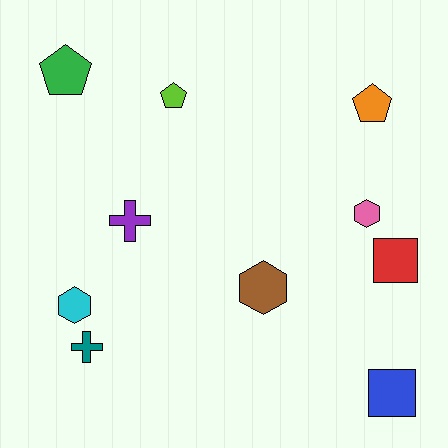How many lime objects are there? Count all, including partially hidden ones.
There is 1 lime object.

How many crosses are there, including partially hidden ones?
There are 2 crosses.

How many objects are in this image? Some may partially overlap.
There are 10 objects.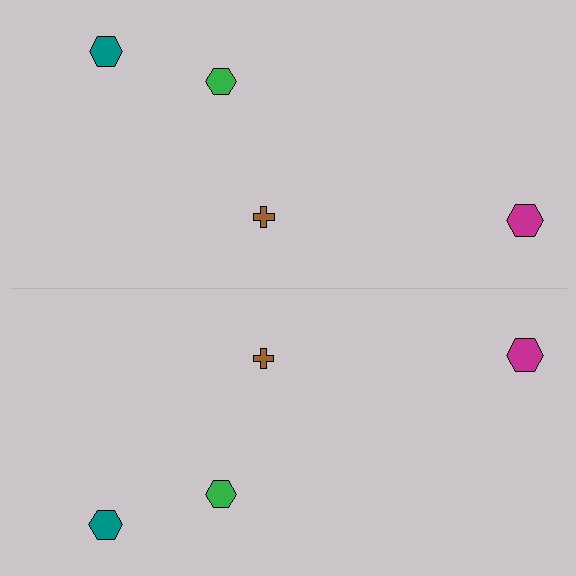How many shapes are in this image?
There are 8 shapes in this image.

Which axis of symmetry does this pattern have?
The pattern has a horizontal axis of symmetry running through the center of the image.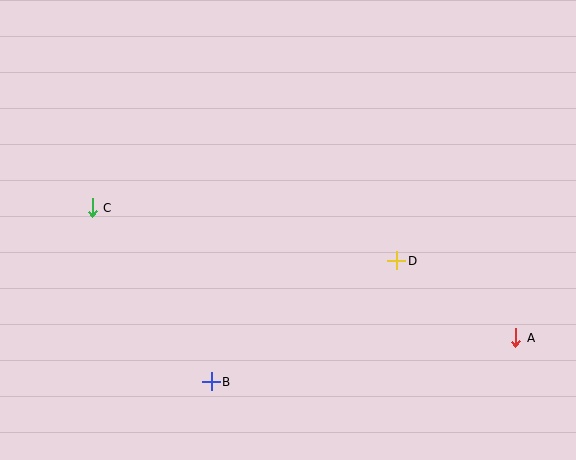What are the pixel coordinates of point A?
Point A is at (516, 338).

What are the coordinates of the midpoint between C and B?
The midpoint between C and B is at (152, 295).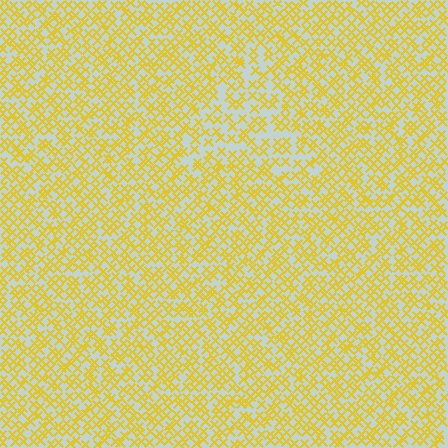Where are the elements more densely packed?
The elements are more densely packed outside the triangle boundary.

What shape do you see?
I see a triangle.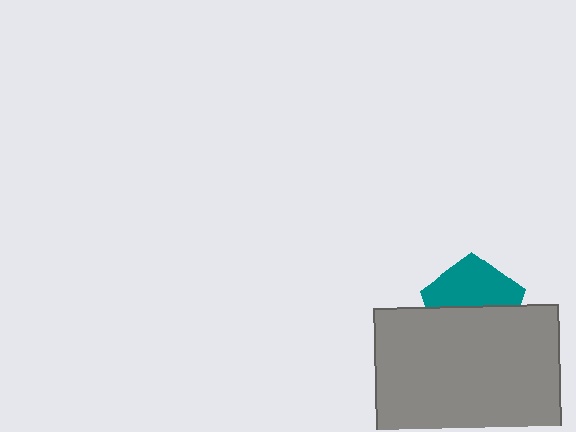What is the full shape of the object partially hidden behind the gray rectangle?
The partially hidden object is a teal pentagon.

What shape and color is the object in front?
The object in front is a gray rectangle.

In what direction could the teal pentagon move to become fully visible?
The teal pentagon could move up. That would shift it out from behind the gray rectangle entirely.